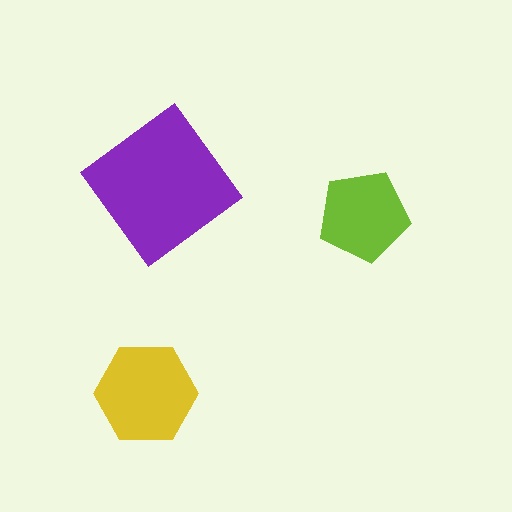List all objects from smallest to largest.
The lime pentagon, the yellow hexagon, the purple diamond.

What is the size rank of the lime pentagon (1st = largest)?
3rd.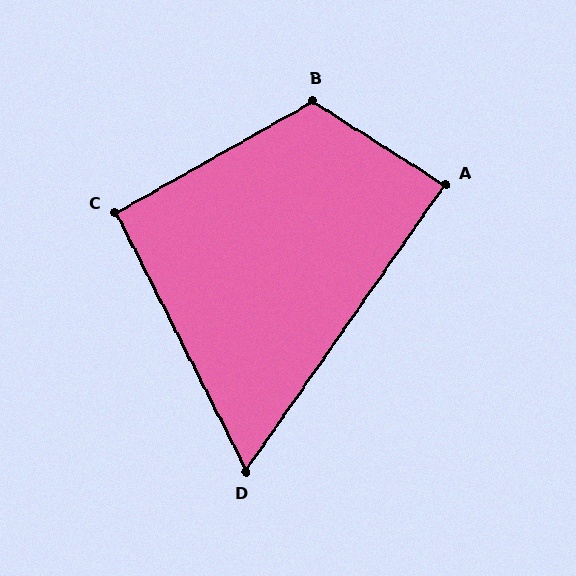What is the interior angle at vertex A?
Approximately 87 degrees (approximately right).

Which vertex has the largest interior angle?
B, at approximately 118 degrees.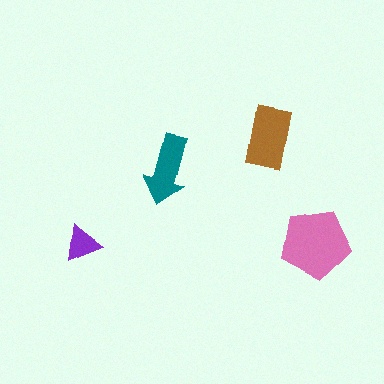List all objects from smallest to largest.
The purple triangle, the teal arrow, the brown rectangle, the pink pentagon.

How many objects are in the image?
There are 4 objects in the image.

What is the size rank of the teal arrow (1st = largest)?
3rd.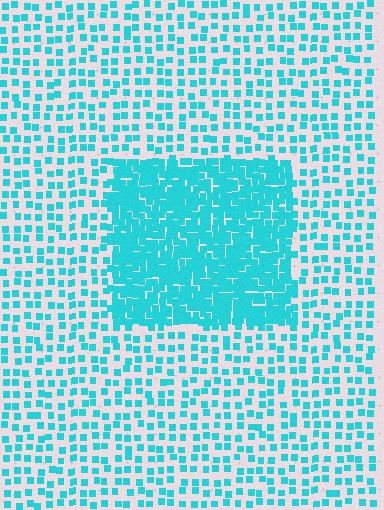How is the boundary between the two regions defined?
The boundary is defined by a change in element density (approximately 2.8x ratio). All elements are the same color, size, and shape.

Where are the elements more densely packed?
The elements are more densely packed inside the rectangle boundary.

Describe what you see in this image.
The image contains small cyan elements arranged at two different densities. A rectangle-shaped region is visible where the elements are more densely packed than the surrounding area.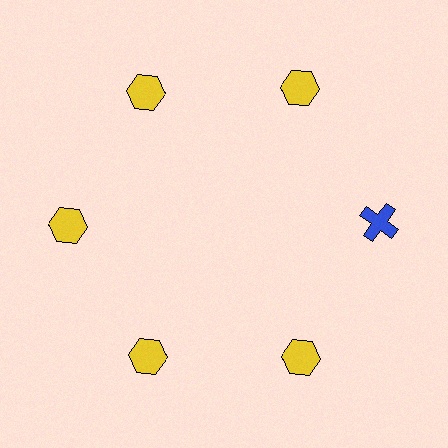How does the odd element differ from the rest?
It differs in both color (blue instead of yellow) and shape (cross instead of hexagon).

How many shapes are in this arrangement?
There are 6 shapes arranged in a ring pattern.